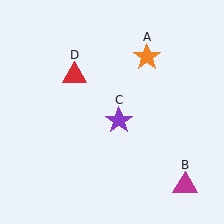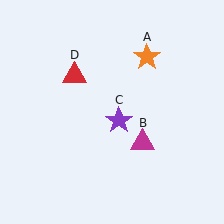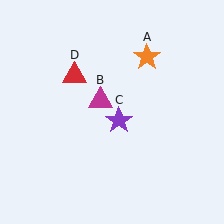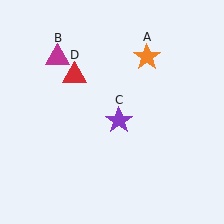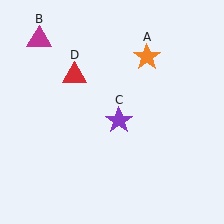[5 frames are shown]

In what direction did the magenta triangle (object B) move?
The magenta triangle (object B) moved up and to the left.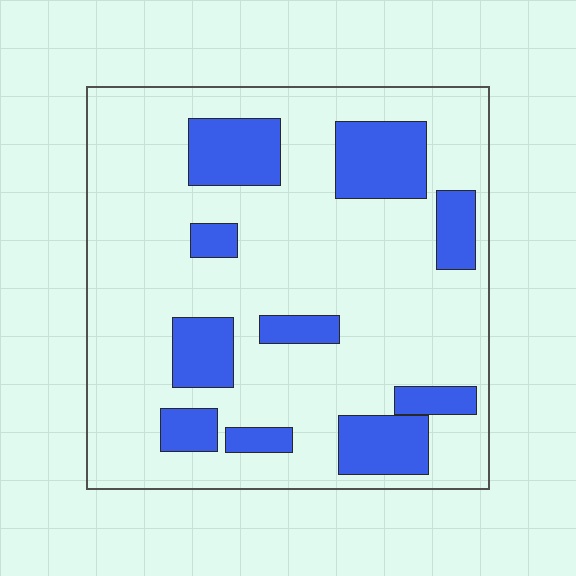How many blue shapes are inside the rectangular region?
10.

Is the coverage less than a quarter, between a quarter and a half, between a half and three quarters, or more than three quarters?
Less than a quarter.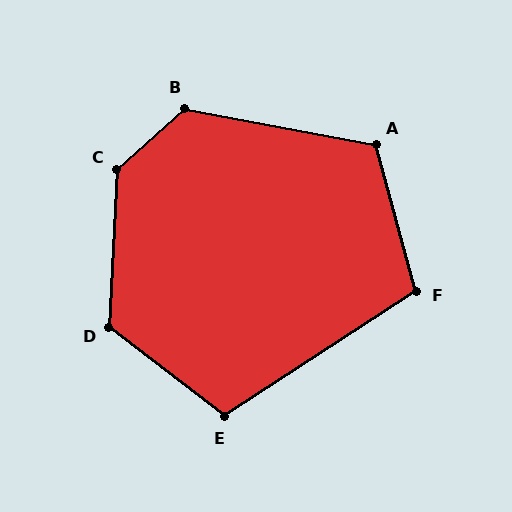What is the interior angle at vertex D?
Approximately 125 degrees (obtuse).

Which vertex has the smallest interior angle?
F, at approximately 108 degrees.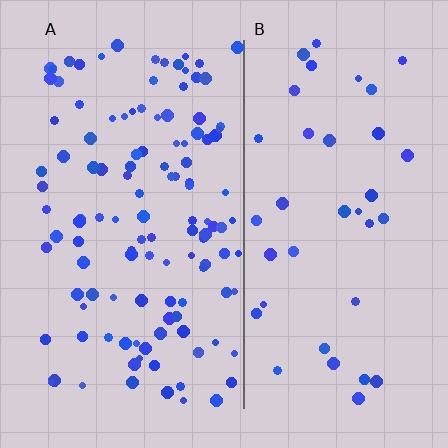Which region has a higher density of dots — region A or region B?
A (the left).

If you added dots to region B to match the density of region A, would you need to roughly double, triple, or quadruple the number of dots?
Approximately triple.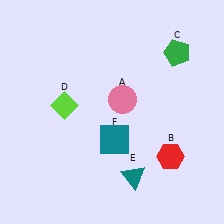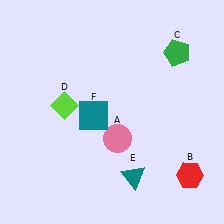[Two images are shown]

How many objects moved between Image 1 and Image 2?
3 objects moved between the two images.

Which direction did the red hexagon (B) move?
The red hexagon (B) moved right.